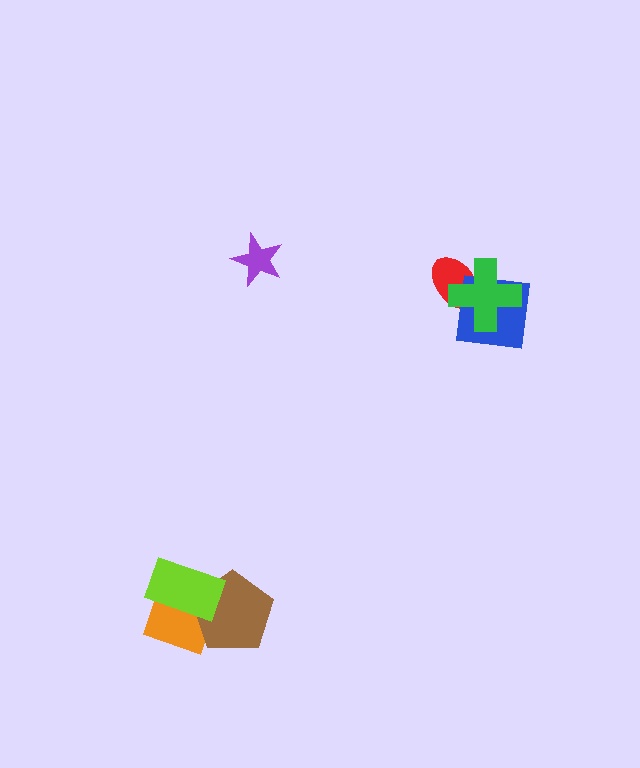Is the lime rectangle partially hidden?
No, no other shape covers it.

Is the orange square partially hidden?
Yes, it is partially covered by another shape.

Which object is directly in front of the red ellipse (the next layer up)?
The blue square is directly in front of the red ellipse.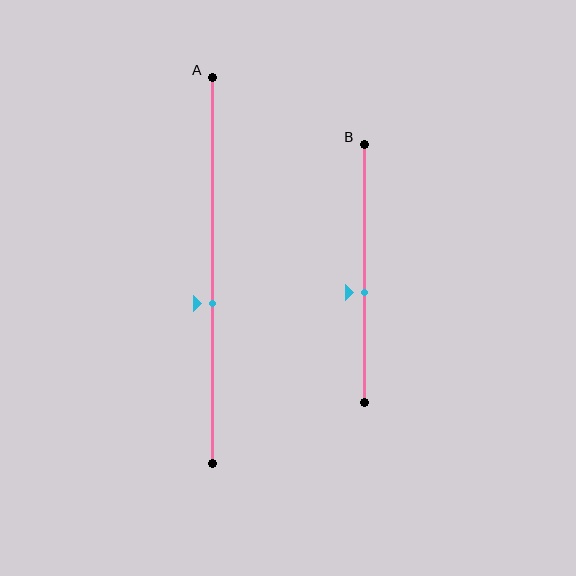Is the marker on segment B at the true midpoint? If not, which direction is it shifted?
No, the marker on segment B is shifted downward by about 7% of the segment length.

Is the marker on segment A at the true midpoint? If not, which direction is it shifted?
No, the marker on segment A is shifted downward by about 8% of the segment length.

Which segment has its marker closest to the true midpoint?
Segment B has its marker closest to the true midpoint.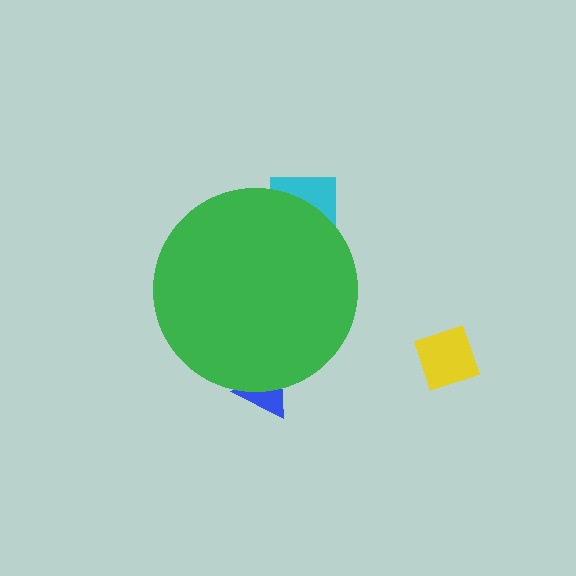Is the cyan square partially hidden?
Yes, the cyan square is partially hidden behind the green circle.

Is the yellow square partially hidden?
No, the yellow square is fully visible.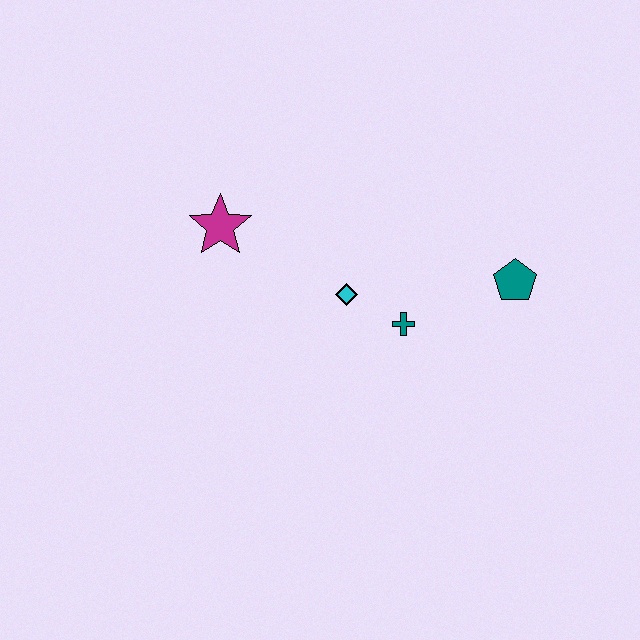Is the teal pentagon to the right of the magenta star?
Yes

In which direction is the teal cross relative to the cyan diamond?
The teal cross is to the right of the cyan diamond.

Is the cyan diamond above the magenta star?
No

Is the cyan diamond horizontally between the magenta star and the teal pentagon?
Yes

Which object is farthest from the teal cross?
The magenta star is farthest from the teal cross.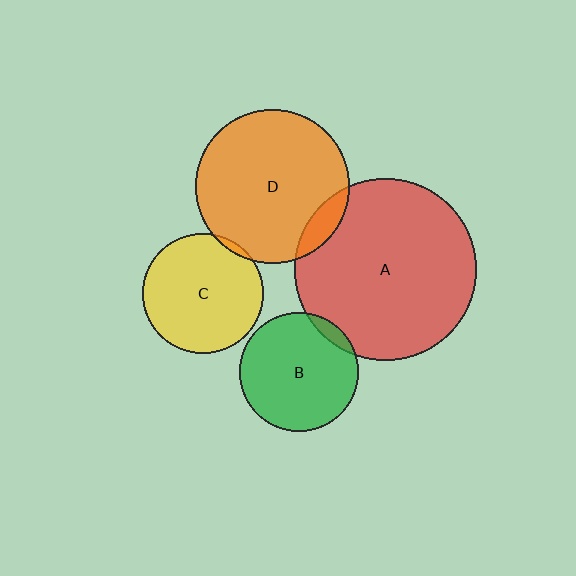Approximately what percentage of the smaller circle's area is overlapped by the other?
Approximately 10%.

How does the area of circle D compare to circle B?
Approximately 1.7 times.